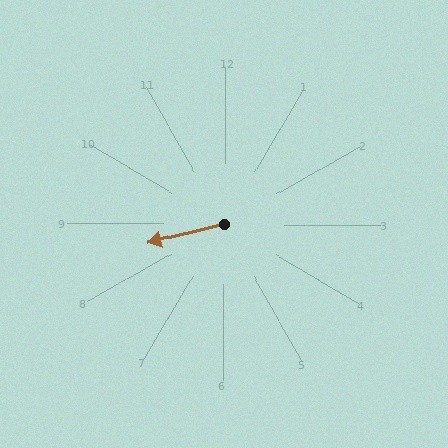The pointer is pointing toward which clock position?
Roughly 9 o'clock.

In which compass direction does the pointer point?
West.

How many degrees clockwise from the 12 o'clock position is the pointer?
Approximately 256 degrees.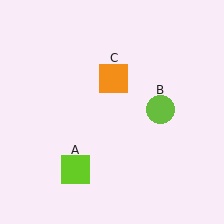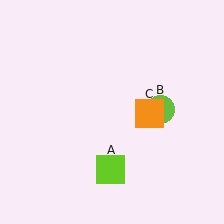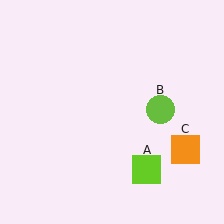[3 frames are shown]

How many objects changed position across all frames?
2 objects changed position: lime square (object A), orange square (object C).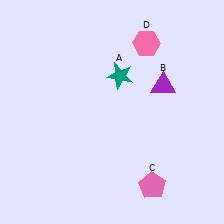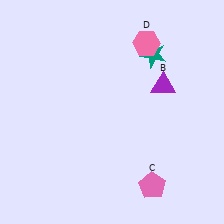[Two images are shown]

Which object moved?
The teal star (A) moved right.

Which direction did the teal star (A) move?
The teal star (A) moved right.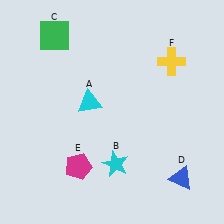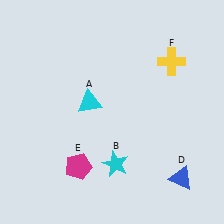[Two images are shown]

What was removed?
The green square (C) was removed in Image 2.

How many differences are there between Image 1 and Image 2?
There is 1 difference between the two images.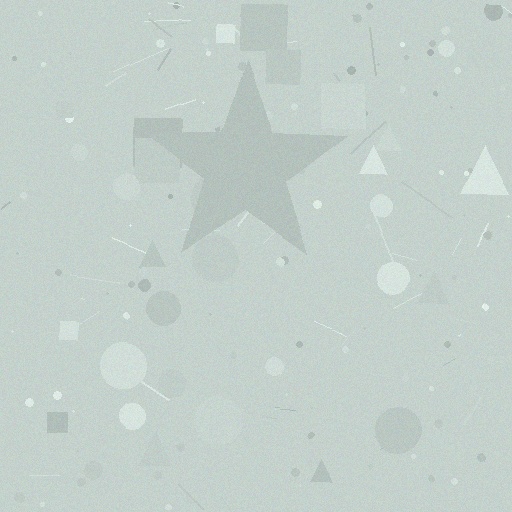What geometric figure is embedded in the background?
A star is embedded in the background.